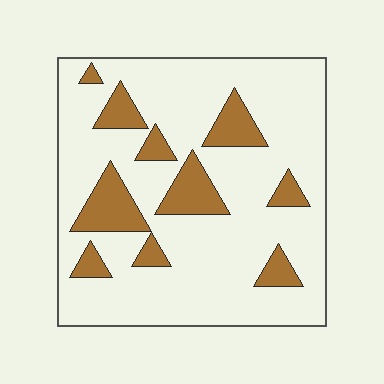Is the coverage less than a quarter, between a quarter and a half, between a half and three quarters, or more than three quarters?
Less than a quarter.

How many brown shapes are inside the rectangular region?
10.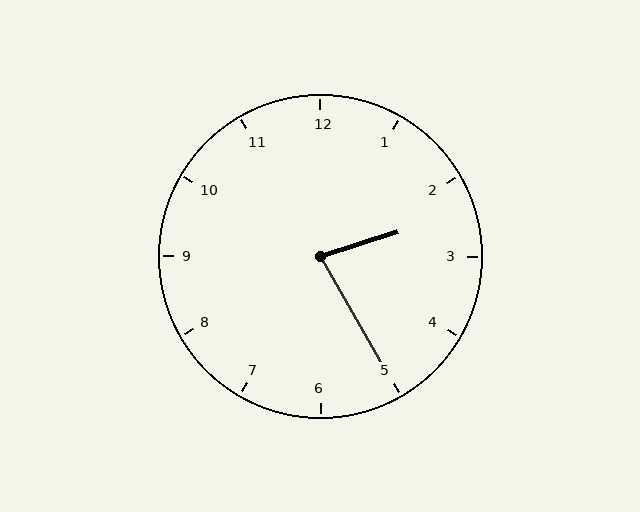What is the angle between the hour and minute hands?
Approximately 78 degrees.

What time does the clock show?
2:25.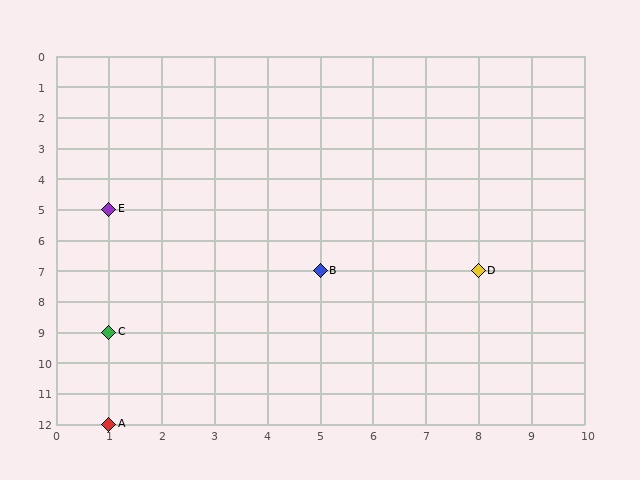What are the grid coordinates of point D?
Point D is at grid coordinates (8, 7).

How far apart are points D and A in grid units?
Points D and A are 7 columns and 5 rows apart (about 8.6 grid units diagonally).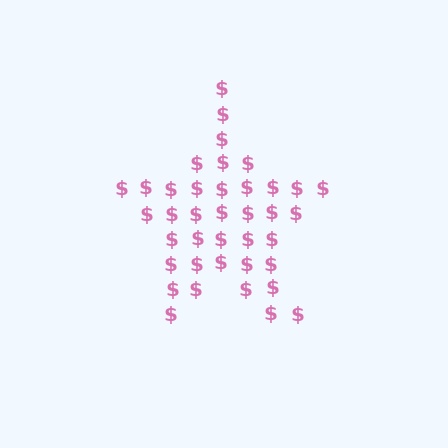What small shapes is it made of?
It is made of small dollar signs.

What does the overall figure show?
The overall figure shows a star.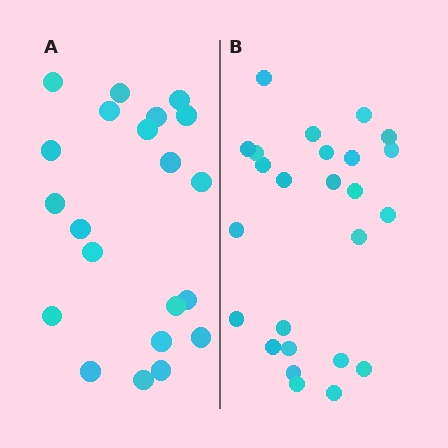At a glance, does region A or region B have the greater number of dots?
Region B (the right region) has more dots.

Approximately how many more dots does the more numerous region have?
Region B has about 4 more dots than region A.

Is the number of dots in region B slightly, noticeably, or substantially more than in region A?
Region B has only slightly more — the two regions are fairly close. The ratio is roughly 1.2 to 1.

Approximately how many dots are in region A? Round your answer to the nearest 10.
About 20 dots. (The exact count is 21, which rounds to 20.)